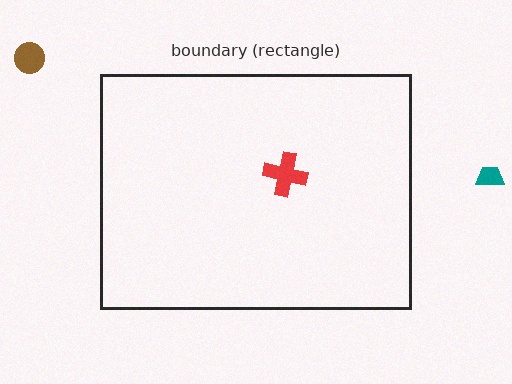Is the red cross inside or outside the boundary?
Inside.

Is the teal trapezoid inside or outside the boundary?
Outside.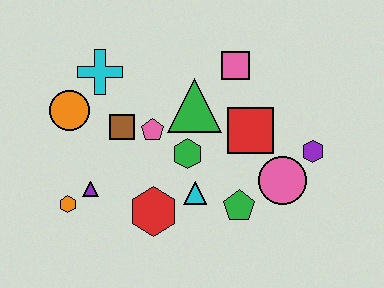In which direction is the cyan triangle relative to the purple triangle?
The cyan triangle is to the right of the purple triangle.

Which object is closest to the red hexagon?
The cyan triangle is closest to the red hexagon.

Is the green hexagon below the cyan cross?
Yes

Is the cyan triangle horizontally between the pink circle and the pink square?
No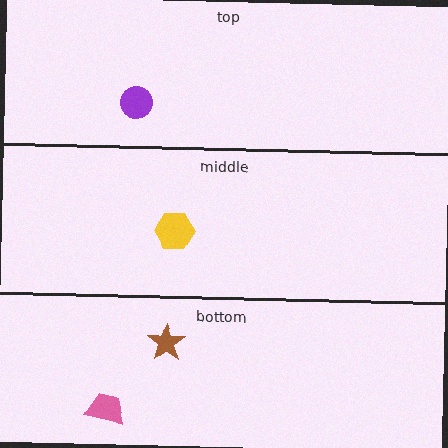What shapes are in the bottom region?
The brown star, the pink trapezoid.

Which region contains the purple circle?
The top region.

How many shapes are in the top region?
1.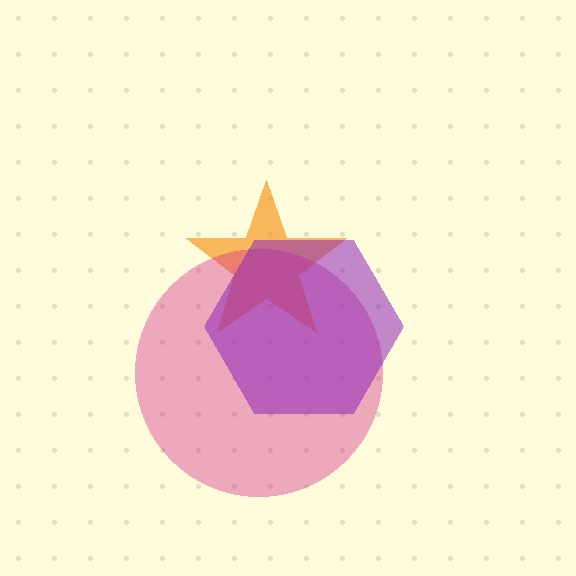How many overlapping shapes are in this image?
There are 3 overlapping shapes in the image.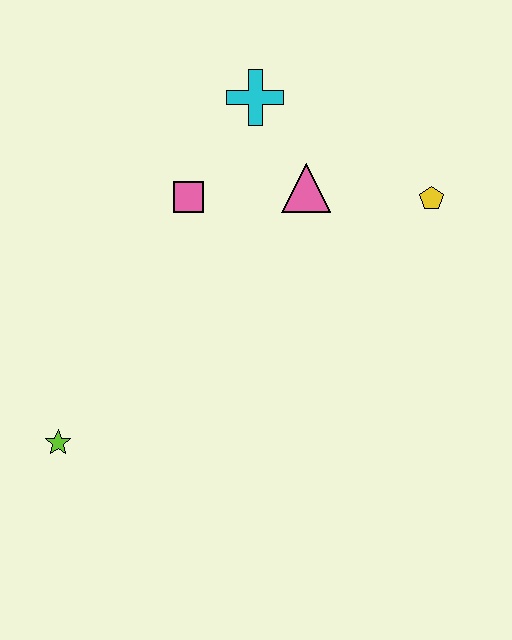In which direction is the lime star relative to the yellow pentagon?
The lime star is to the left of the yellow pentagon.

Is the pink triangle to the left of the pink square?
No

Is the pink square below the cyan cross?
Yes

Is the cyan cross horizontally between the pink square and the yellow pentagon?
Yes